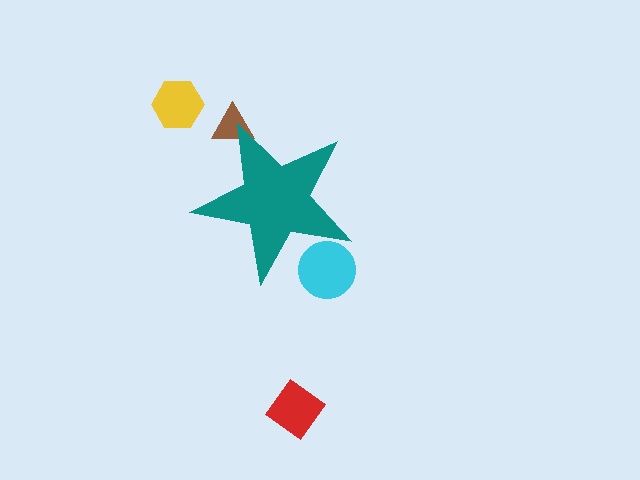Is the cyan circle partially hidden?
Yes, the cyan circle is partially hidden behind the teal star.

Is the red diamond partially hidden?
No, the red diamond is fully visible.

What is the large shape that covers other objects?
A teal star.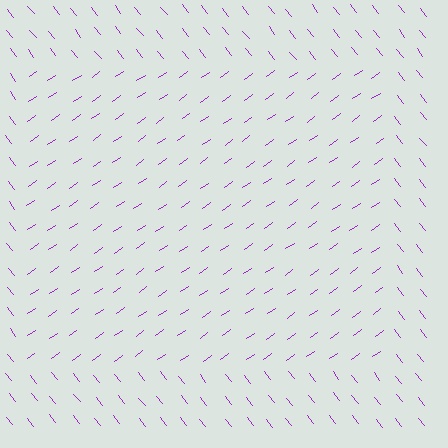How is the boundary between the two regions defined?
The boundary is defined purely by a change in line orientation (approximately 87 degrees difference). All lines are the same color and thickness.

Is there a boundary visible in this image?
Yes, there is a texture boundary formed by a change in line orientation.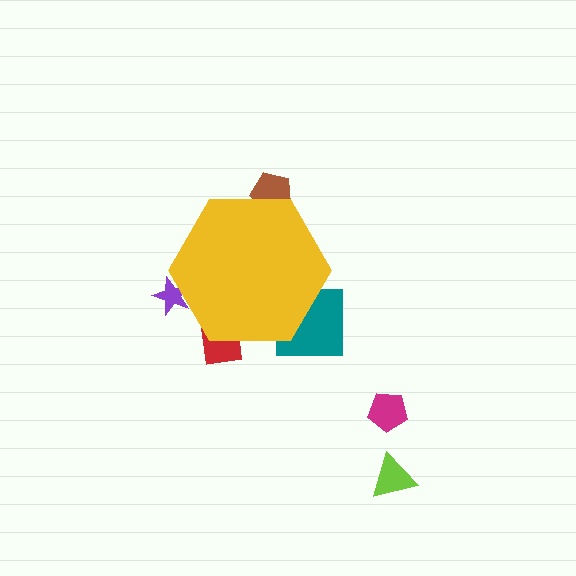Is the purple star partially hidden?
Yes, the purple star is partially hidden behind the yellow hexagon.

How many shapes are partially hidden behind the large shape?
4 shapes are partially hidden.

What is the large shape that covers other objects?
A yellow hexagon.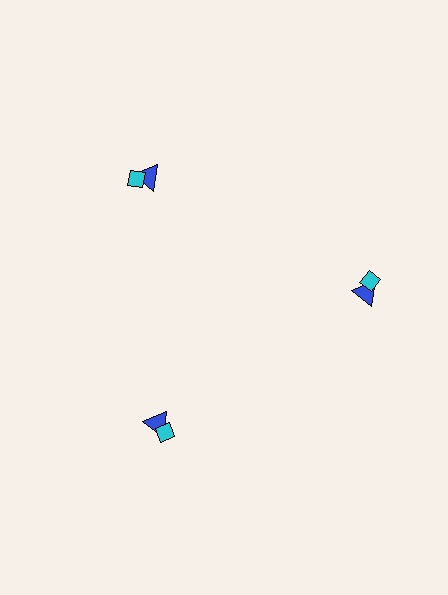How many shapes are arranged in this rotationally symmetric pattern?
There are 6 shapes, arranged in 3 groups of 2.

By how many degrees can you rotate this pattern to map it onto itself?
The pattern maps onto itself every 120 degrees of rotation.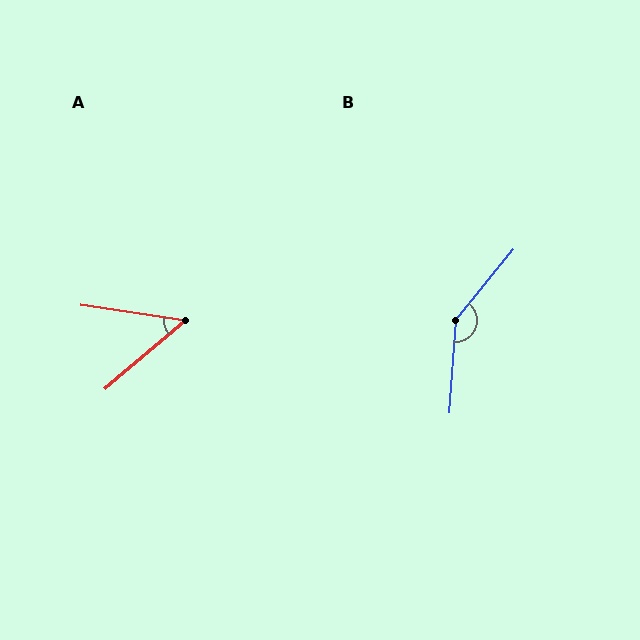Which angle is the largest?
B, at approximately 145 degrees.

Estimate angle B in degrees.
Approximately 145 degrees.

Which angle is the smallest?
A, at approximately 49 degrees.